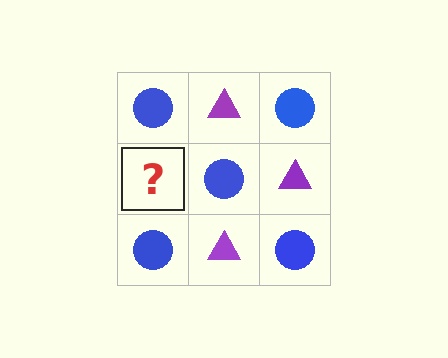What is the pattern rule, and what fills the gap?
The rule is that it alternates blue circle and purple triangle in a checkerboard pattern. The gap should be filled with a purple triangle.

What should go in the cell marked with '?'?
The missing cell should contain a purple triangle.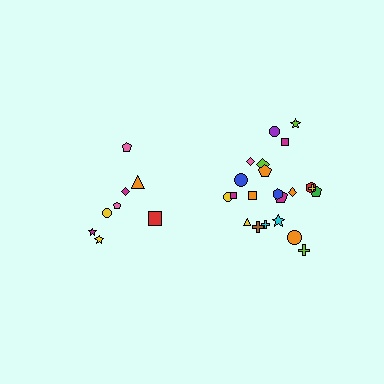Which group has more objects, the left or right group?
The right group.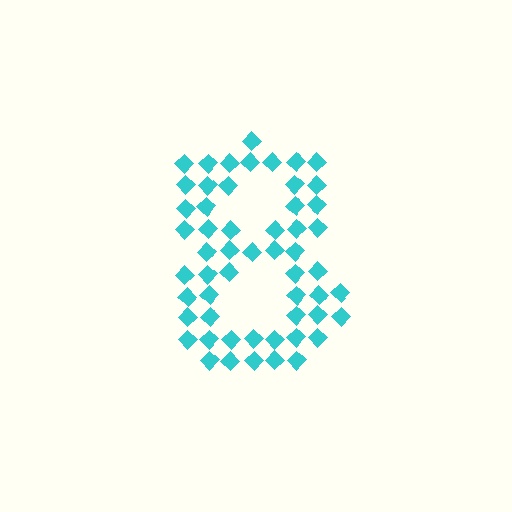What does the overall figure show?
The overall figure shows the digit 8.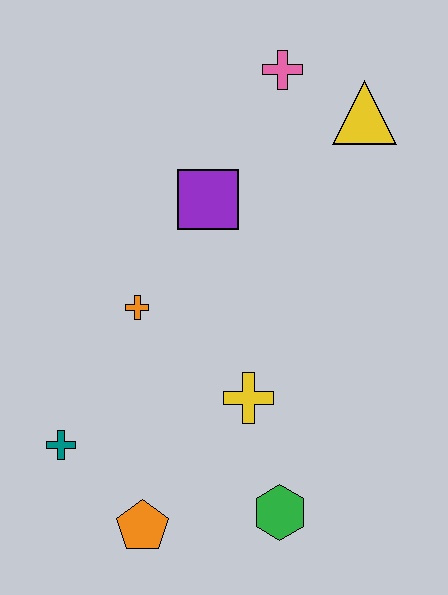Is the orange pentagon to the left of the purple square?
Yes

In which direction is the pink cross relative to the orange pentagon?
The pink cross is above the orange pentagon.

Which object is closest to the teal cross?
The orange pentagon is closest to the teal cross.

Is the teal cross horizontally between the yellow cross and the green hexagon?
No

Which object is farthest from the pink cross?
The orange pentagon is farthest from the pink cross.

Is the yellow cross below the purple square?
Yes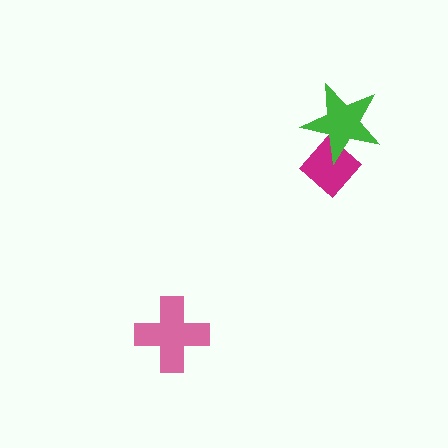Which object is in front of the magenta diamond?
The green star is in front of the magenta diamond.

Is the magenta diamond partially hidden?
Yes, it is partially covered by another shape.